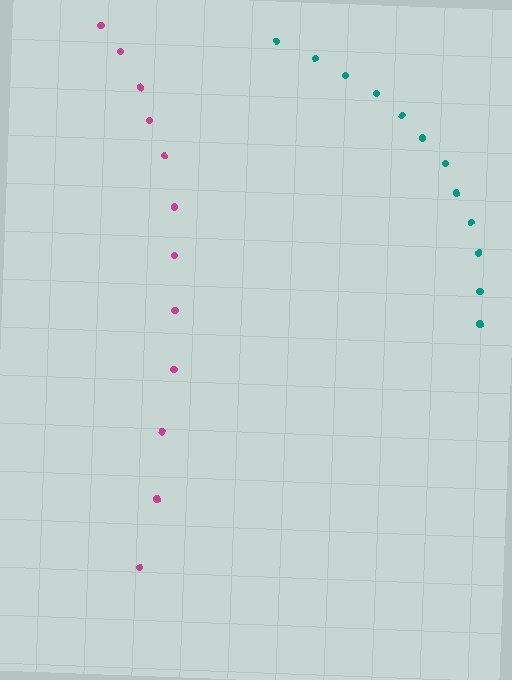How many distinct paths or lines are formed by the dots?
There are 2 distinct paths.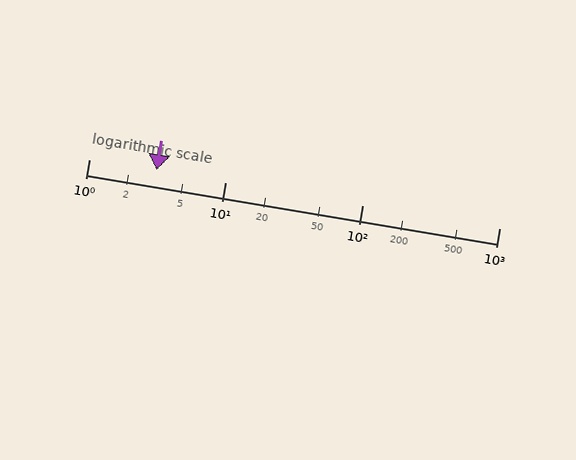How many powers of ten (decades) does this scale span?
The scale spans 3 decades, from 1 to 1000.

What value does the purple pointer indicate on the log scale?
The pointer indicates approximately 3.1.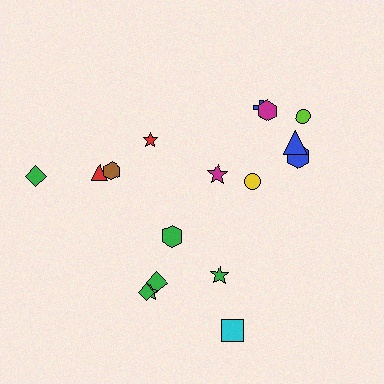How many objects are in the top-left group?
There are 4 objects.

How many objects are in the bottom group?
There are 6 objects.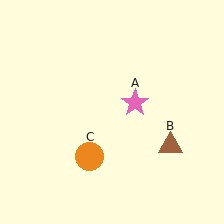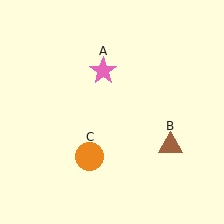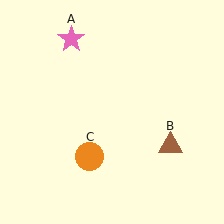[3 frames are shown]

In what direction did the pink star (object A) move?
The pink star (object A) moved up and to the left.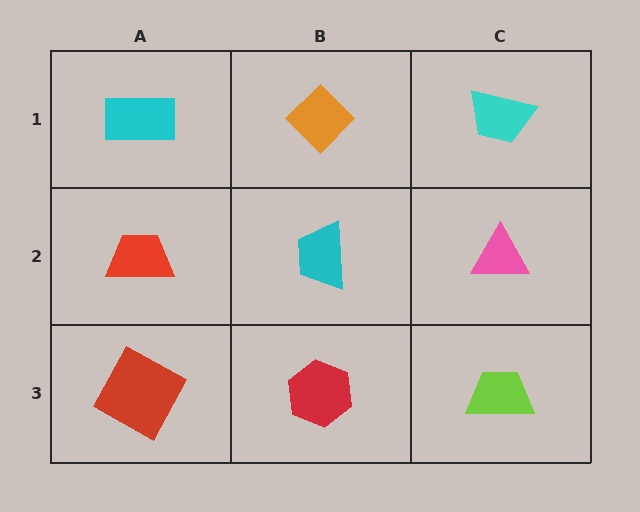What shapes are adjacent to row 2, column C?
A cyan trapezoid (row 1, column C), a lime trapezoid (row 3, column C), a cyan trapezoid (row 2, column B).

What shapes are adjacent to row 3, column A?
A red trapezoid (row 2, column A), a red hexagon (row 3, column B).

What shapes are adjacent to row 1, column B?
A cyan trapezoid (row 2, column B), a cyan rectangle (row 1, column A), a cyan trapezoid (row 1, column C).